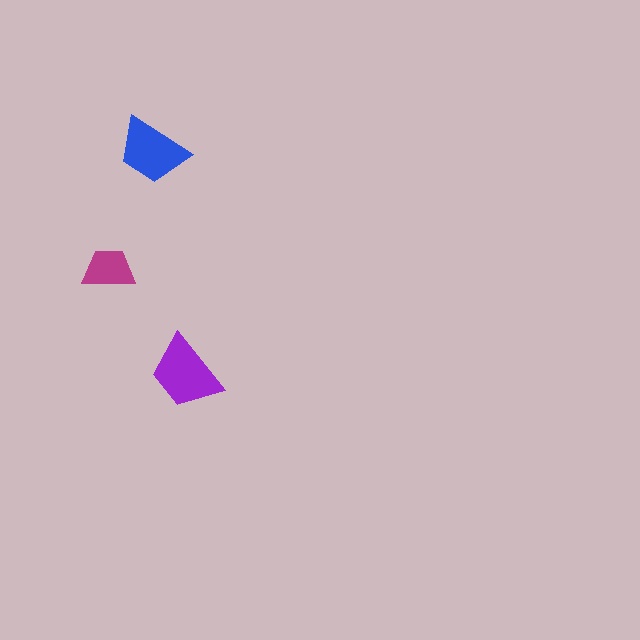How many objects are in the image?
There are 3 objects in the image.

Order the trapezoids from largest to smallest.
the purple one, the blue one, the magenta one.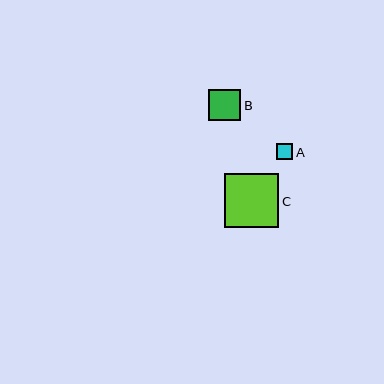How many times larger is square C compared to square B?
Square C is approximately 1.7 times the size of square B.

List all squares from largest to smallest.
From largest to smallest: C, B, A.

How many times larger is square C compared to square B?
Square C is approximately 1.7 times the size of square B.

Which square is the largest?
Square C is the largest with a size of approximately 54 pixels.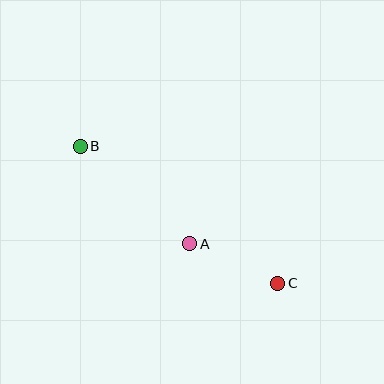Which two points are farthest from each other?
Points B and C are farthest from each other.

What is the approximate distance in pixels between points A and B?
The distance between A and B is approximately 147 pixels.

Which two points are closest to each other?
Points A and C are closest to each other.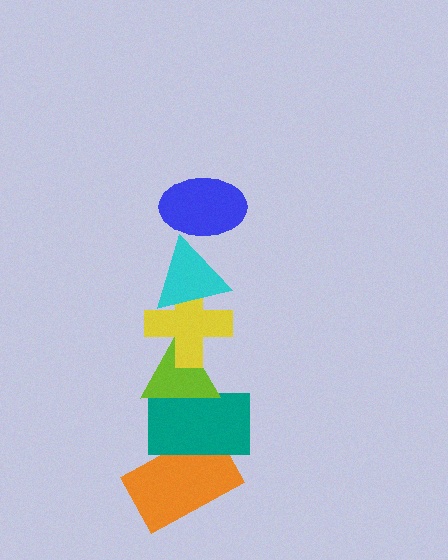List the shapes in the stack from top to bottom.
From top to bottom: the blue ellipse, the cyan triangle, the yellow cross, the lime triangle, the teal rectangle, the orange rectangle.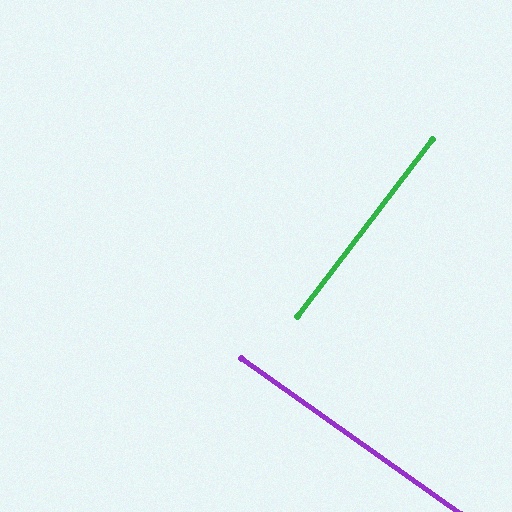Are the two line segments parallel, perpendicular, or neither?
Perpendicular — they meet at approximately 88°.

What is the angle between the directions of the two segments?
Approximately 88 degrees.